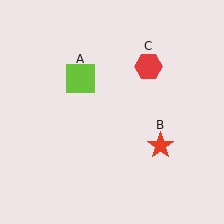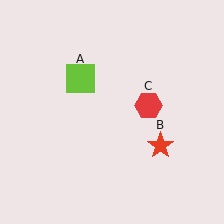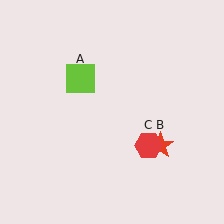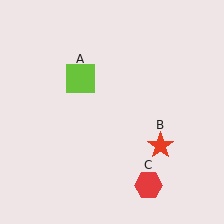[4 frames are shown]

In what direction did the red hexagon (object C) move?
The red hexagon (object C) moved down.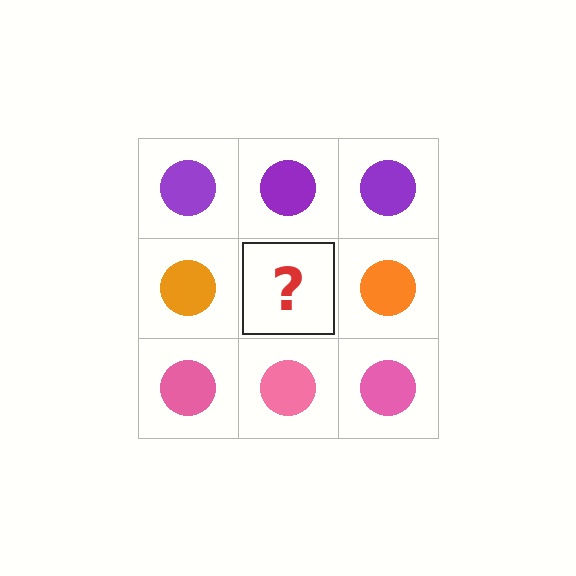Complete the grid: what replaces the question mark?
The question mark should be replaced with an orange circle.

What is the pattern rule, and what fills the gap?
The rule is that each row has a consistent color. The gap should be filled with an orange circle.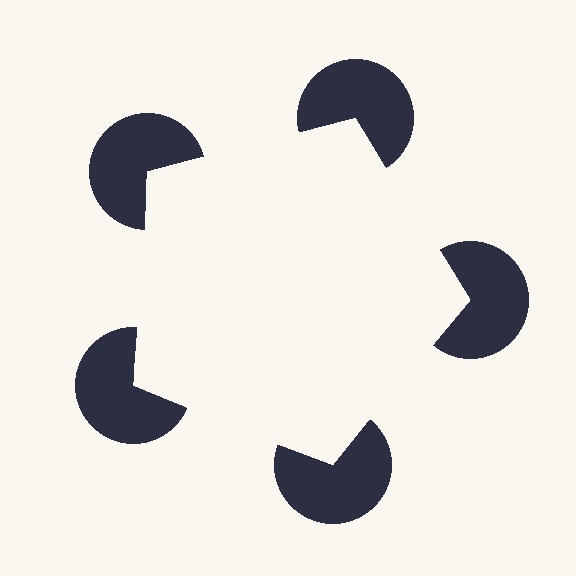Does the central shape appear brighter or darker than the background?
It typically appears slightly brighter than the background, even though no actual brightness change is drawn.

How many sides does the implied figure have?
5 sides.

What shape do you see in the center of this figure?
An illusory pentagon — its edges are inferred from the aligned wedge cuts in the pac-man discs, not physically drawn.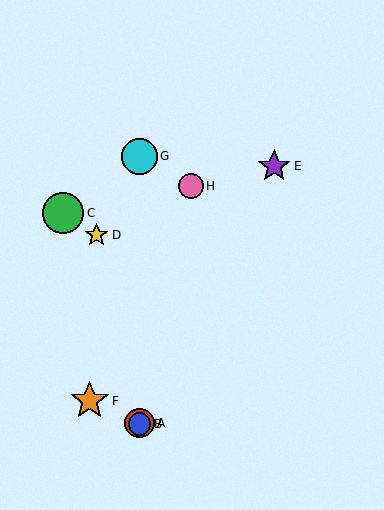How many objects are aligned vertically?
3 objects (A, B, G) are aligned vertically.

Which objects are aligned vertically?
Objects A, B, G are aligned vertically.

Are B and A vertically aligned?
Yes, both are at x≈140.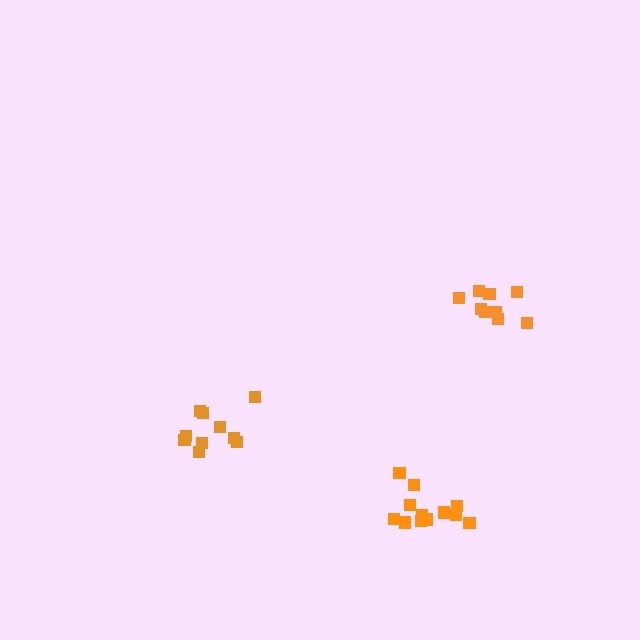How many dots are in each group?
Group 1: 9 dots, Group 2: 10 dots, Group 3: 12 dots (31 total).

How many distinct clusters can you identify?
There are 3 distinct clusters.